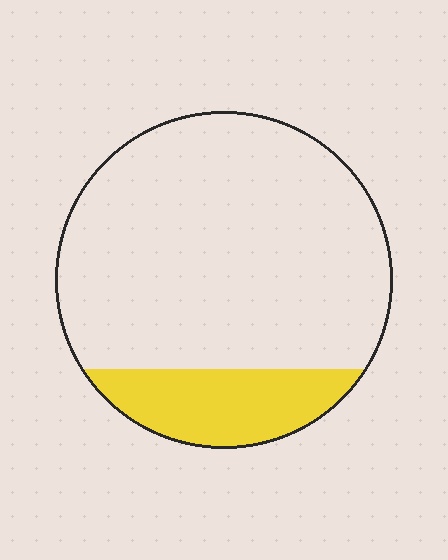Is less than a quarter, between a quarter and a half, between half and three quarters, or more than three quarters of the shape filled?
Less than a quarter.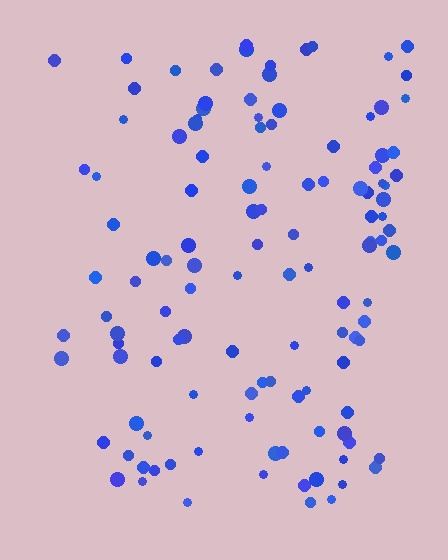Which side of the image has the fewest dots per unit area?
The left.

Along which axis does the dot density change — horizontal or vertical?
Horizontal.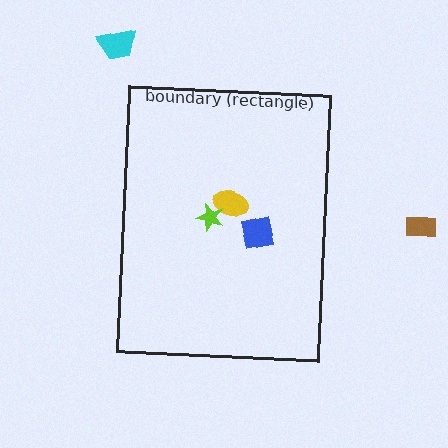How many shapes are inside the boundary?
3 inside, 2 outside.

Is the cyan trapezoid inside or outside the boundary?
Outside.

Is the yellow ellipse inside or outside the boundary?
Inside.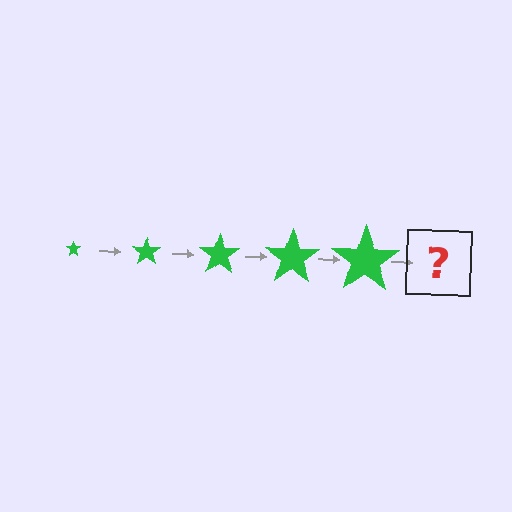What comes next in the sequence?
The next element should be a green star, larger than the previous one.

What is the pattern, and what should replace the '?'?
The pattern is that the star gets progressively larger each step. The '?' should be a green star, larger than the previous one.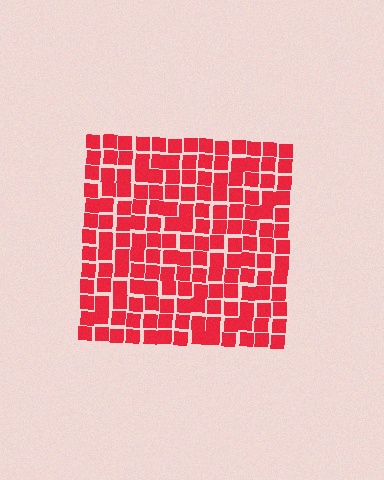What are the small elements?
The small elements are squares.